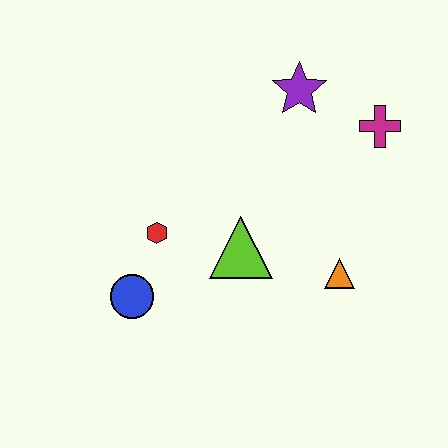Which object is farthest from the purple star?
The blue circle is farthest from the purple star.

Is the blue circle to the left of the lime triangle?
Yes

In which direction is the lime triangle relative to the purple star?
The lime triangle is below the purple star.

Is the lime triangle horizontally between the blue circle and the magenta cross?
Yes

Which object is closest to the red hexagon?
The blue circle is closest to the red hexagon.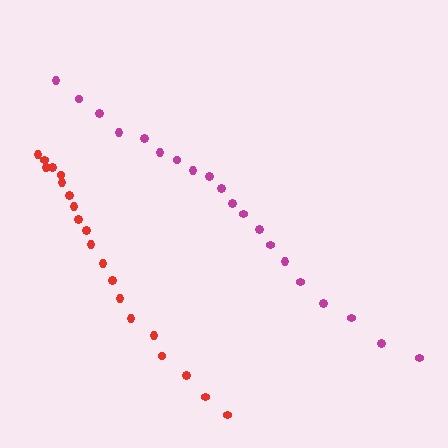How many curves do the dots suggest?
There are 2 distinct paths.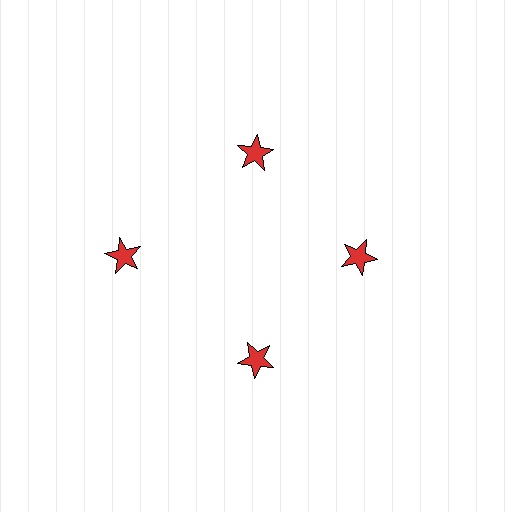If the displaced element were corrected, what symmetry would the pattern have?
It would have 4-fold rotational symmetry — the pattern would map onto itself every 90 degrees.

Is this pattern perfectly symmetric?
No. The 4 red stars are arranged in a ring, but one element near the 9 o'clock position is pushed outward from the center, breaking the 4-fold rotational symmetry.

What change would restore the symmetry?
The symmetry would be restored by moving it inward, back onto the ring so that all 4 stars sit at equal angles and equal distance from the center.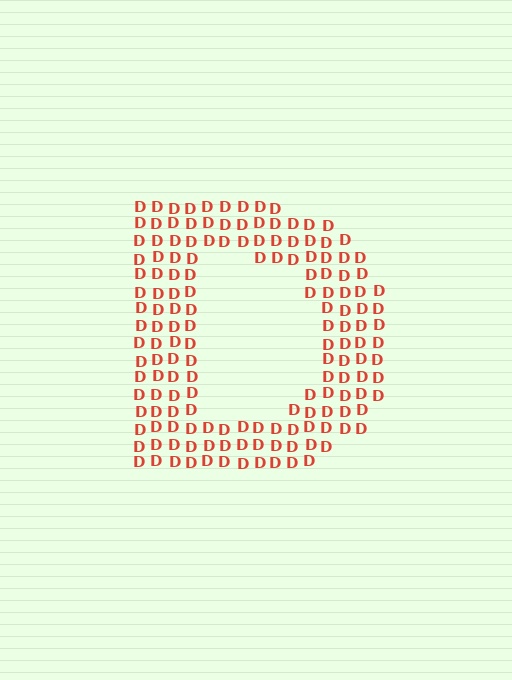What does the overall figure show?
The overall figure shows the letter D.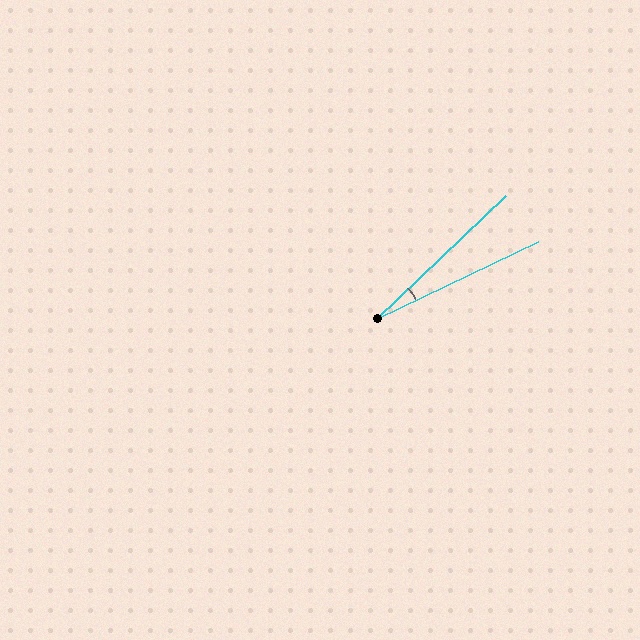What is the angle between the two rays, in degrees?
Approximately 18 degrees.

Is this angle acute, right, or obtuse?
It is acute.